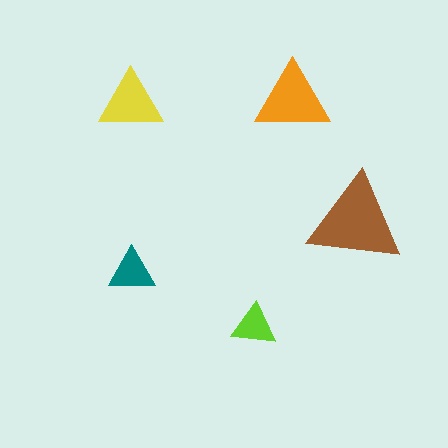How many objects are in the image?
There are 5 objects in the image.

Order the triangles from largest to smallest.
the brown one, the orange one, the yellow one, the teal one, the lime one.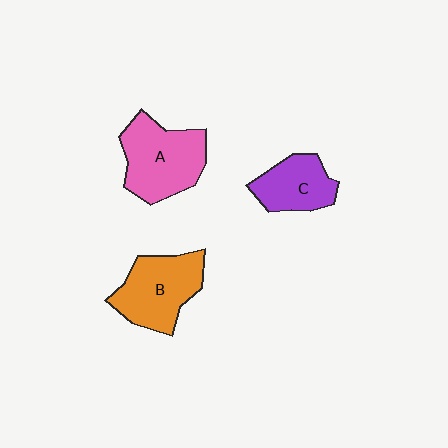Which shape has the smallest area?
Shape C (purple).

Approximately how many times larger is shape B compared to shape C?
Approximately 1.4 times.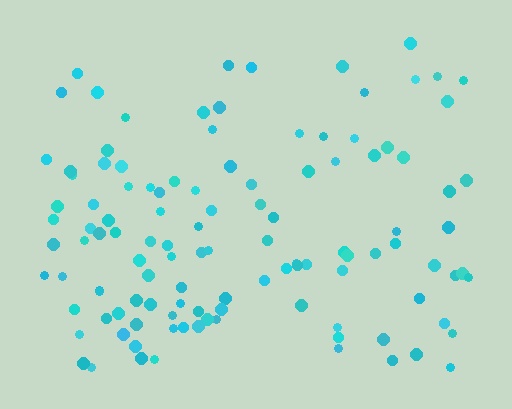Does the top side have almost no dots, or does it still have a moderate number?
Still a moderate number, just noticeably fewer than the bottom.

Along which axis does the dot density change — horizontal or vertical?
Vertical.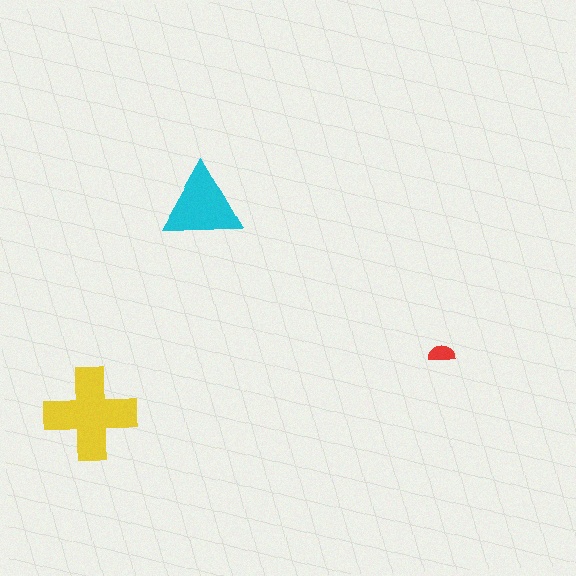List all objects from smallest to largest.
The red semicircle, the cyan triangle, the yellow cross.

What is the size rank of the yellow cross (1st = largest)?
1st.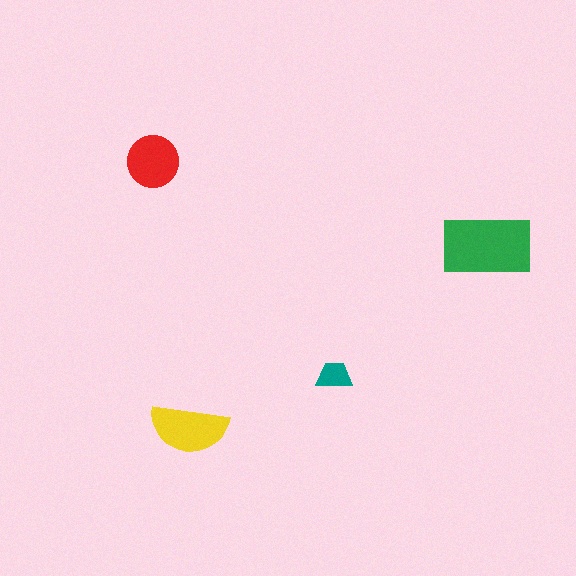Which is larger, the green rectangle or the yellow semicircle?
The green rectangle.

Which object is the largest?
The green rectangle.